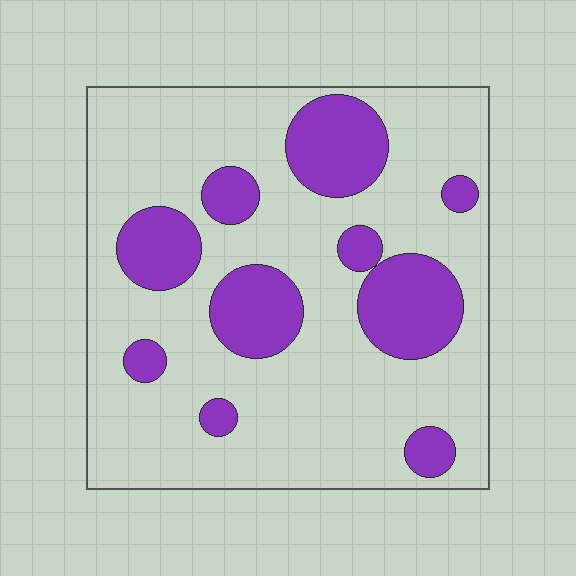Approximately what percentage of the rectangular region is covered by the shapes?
Approximately 25%.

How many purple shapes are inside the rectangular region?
10.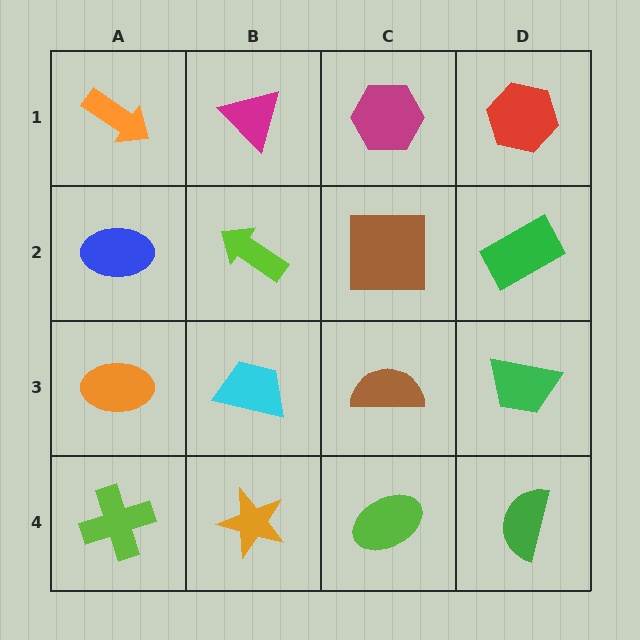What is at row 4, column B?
An orange star.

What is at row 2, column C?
A brown square.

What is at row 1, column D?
A red hexagon.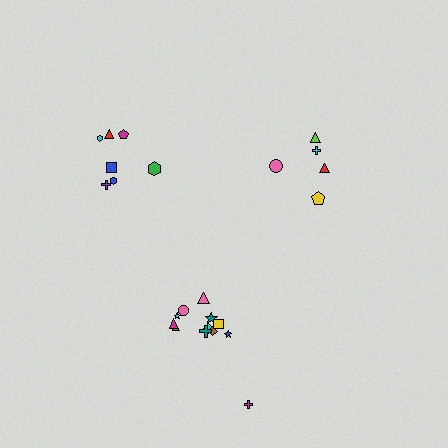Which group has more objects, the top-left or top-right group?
The top-left group.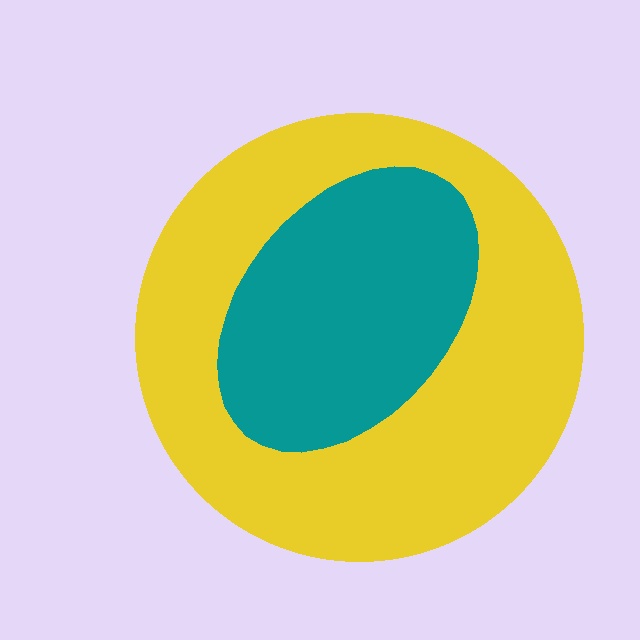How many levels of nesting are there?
2.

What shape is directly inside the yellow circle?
The teal ellipse.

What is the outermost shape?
The yellow circle.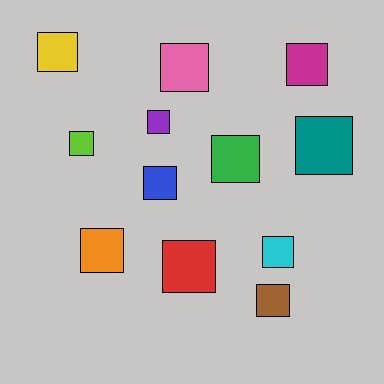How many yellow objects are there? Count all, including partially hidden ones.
There is 1 yellow object.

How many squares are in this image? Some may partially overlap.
There are 12 squares.